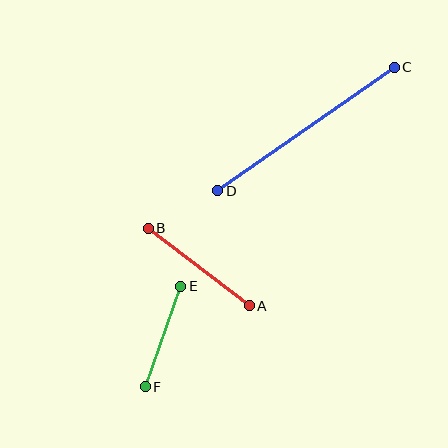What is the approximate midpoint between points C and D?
The midpoint is at approximately (306, 129) pixels.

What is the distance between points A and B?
The distance is approximately 127 pixels.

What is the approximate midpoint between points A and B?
The midpoint is at approximately (199, 267) pixels.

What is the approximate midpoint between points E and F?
The midpoint is at approximately (163, 336) pixels.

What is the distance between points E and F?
The distance is approximately 107 pixels.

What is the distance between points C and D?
The distance is approximately 215 pixels.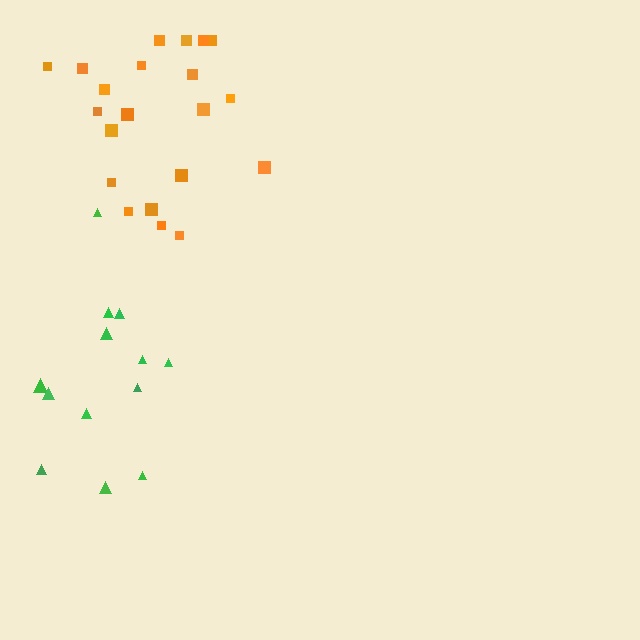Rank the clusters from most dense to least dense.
orange, green.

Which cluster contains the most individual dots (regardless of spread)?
Orange (21).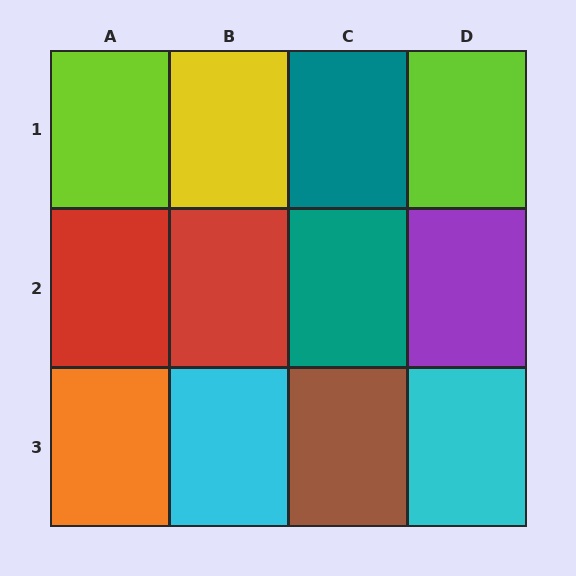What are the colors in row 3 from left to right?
Orange, cyan, brown, cyan.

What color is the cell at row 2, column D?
Purple.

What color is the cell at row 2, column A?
Red.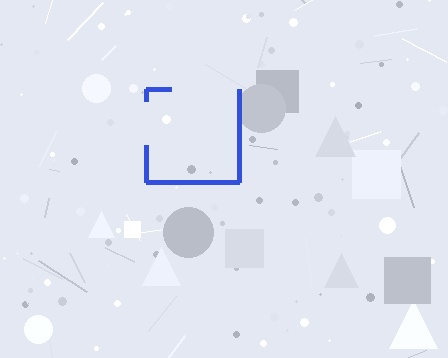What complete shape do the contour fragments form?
The contour fragments form a square.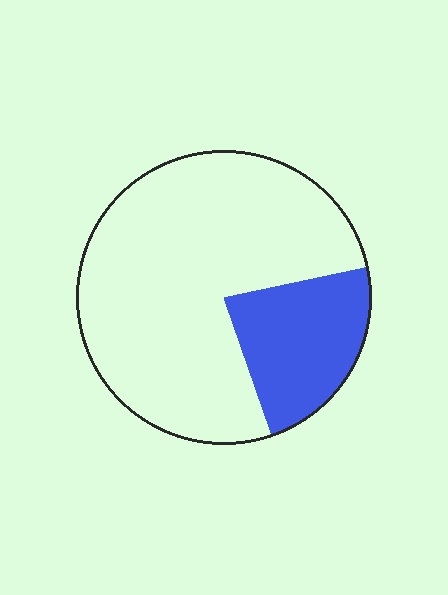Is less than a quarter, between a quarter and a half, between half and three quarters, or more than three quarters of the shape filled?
Less than a quarter.